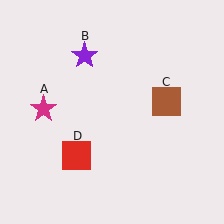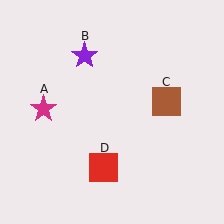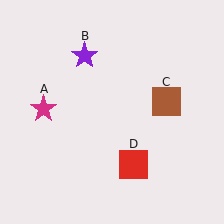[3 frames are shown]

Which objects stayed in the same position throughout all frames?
Magenta star (object A) and purple star (object B) and brown square (object C) remained stationary.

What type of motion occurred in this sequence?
The red square (object D) rotated counterclockwise around the center of the scene.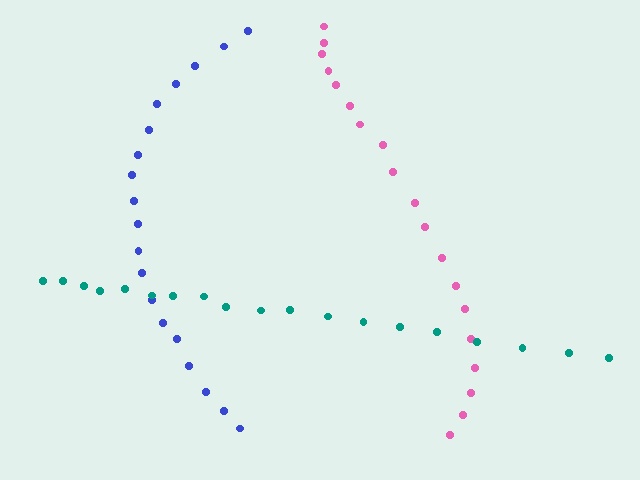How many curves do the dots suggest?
There are 3 distinct paths.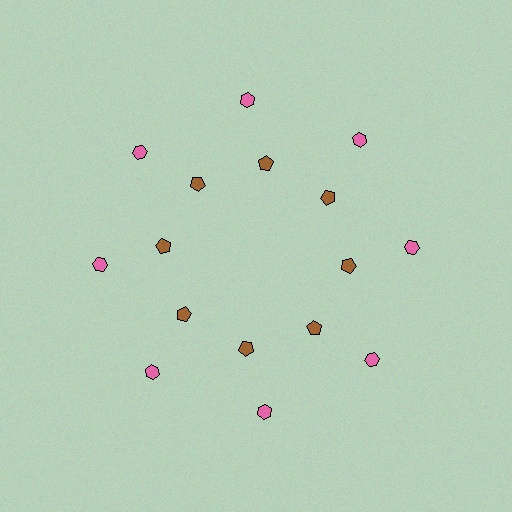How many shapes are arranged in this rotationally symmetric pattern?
There are 16 shapes, arranged in 8 groups of 2.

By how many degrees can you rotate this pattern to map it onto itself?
The pattern maps onto itself every 45 degrees of rotation.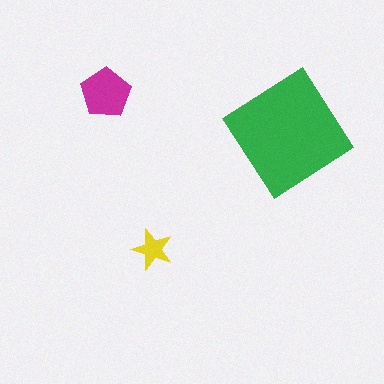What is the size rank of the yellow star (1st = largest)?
3rd.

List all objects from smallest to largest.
The yellow star, the magenta pentagon, the green diamond.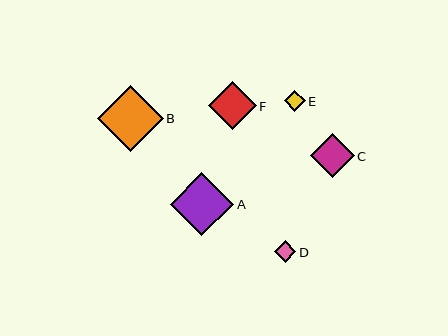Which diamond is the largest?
Diamond B is the largest with a size of approximately 66 pixels.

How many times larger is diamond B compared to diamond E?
Diamond B is approximately 3.1 times the size of diamond E.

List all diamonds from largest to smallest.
From largest to smallest: B, A, F, C, D, E.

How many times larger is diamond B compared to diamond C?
Diamond B is approximately 1.5 times the size of diamond C.